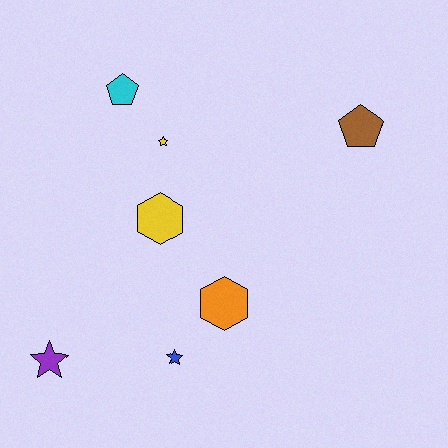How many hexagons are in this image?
There are 2 hexagons.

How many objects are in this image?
There are 7 objects.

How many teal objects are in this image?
There are no teal objects.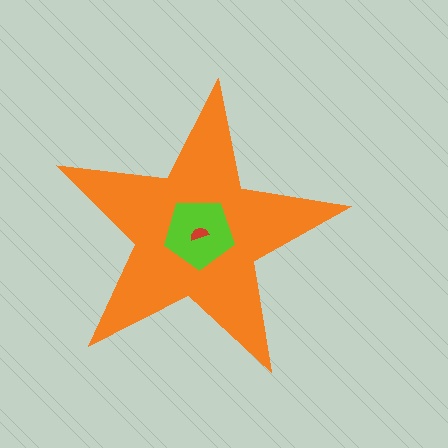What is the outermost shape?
The orange star.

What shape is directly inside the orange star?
The lime pentagon.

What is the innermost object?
The red semicircle.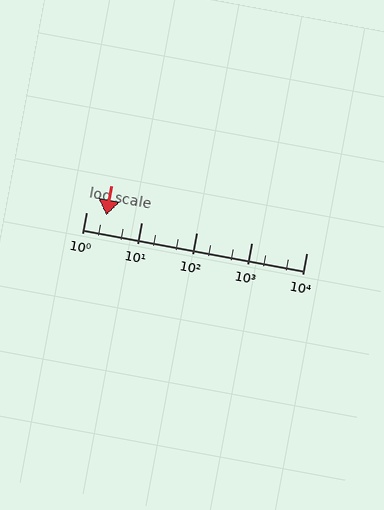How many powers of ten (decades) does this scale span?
The scale spans 4 decades, from 1 to 10000.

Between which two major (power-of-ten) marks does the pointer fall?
The pointer is between 1 and 10.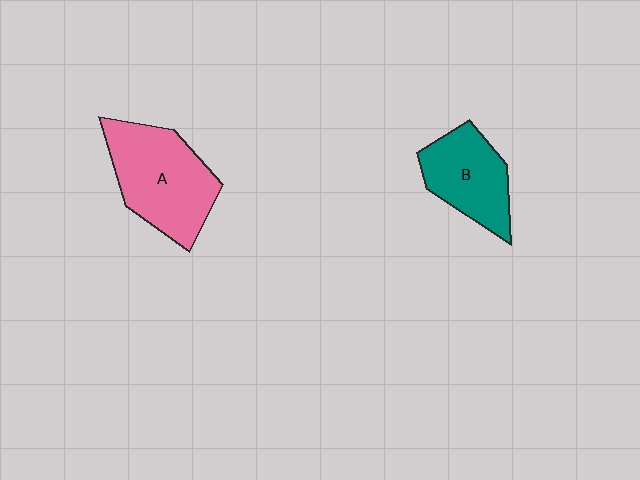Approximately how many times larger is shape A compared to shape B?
Approximately 1.4 times.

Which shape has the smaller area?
Shape B (teal).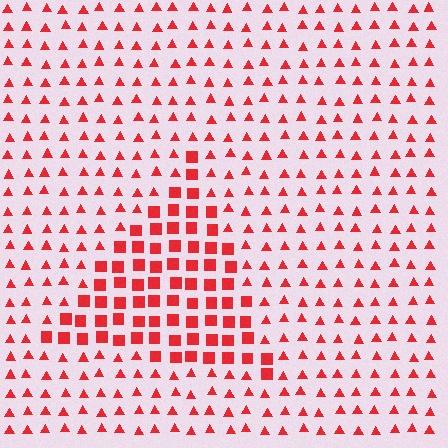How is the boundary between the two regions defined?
The boundary is defined by a change in element shape: squares inside vs. triangles outside. All elements share the same color and spacing.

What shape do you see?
I see a triangle.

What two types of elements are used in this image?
The image uses squares inside the triangle region and triangles outside it.